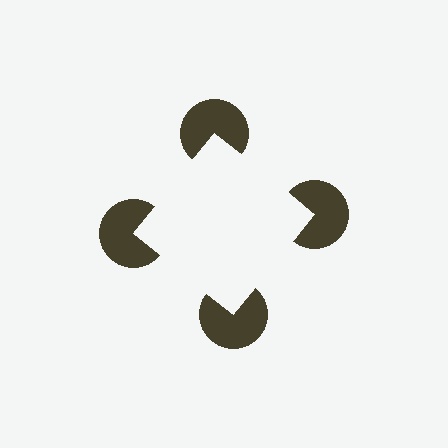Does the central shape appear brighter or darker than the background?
It typically appears slightly brighter than the background, even though no actual brightness change is drawn.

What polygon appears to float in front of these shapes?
An illusory square — its edges are inferred from the aligned wedge cuts in the pac-man discs, not physically drawn.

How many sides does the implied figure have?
4 sides.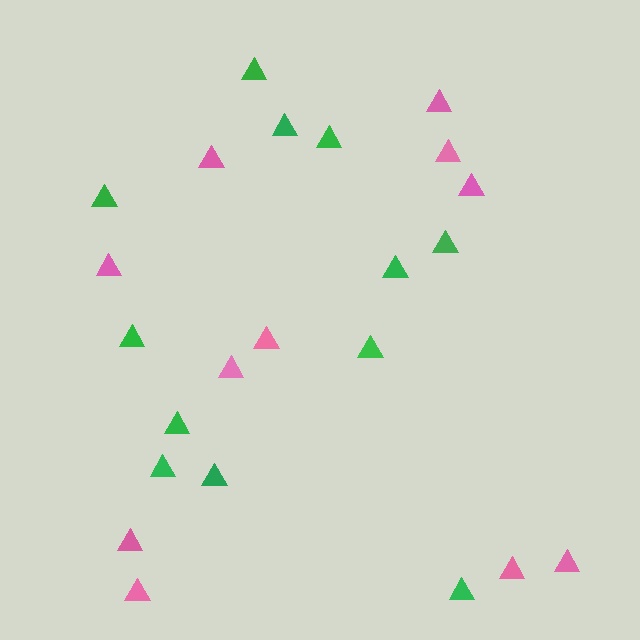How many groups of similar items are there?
There are 2 groups: one group of pink triangles (11) and one group of green triangles (12).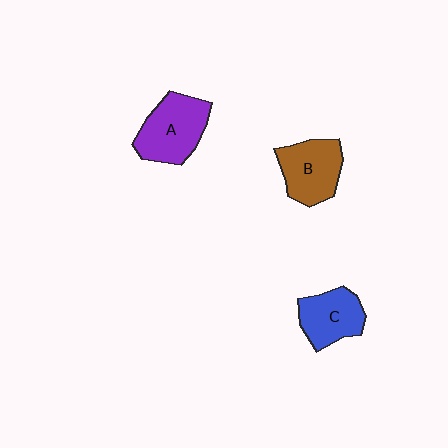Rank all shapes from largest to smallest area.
From largest to smallest: A (purple), B (brown), C (blue).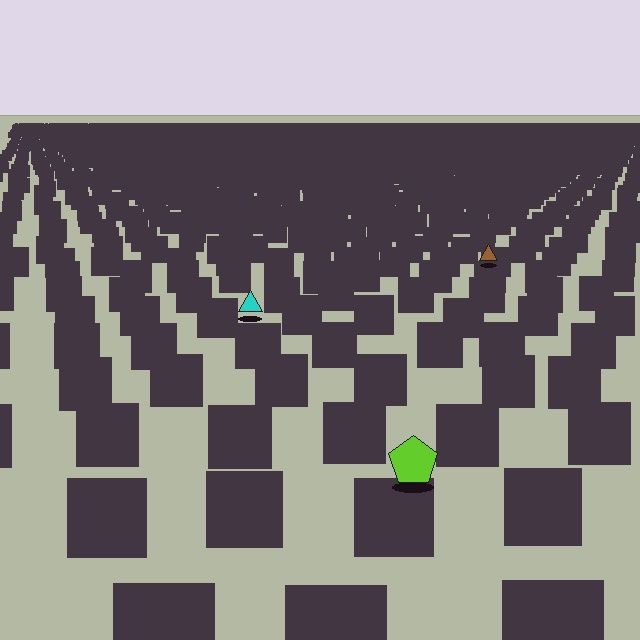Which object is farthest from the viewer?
The brown triangle is farthest from the viewer. It appears smaller and the ground texture around it is denser.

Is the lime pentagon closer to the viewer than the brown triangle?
Yes. The lime pentagon is closer — you can tell from the texture gradient: the ground texture is coarser near it.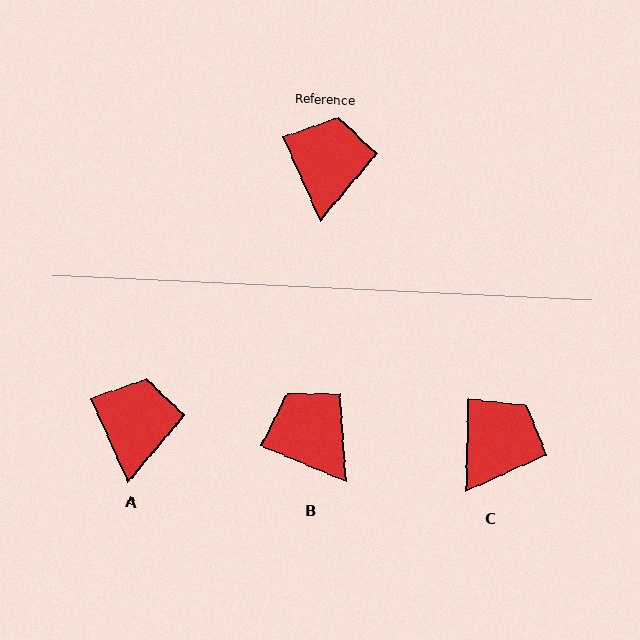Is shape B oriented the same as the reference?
No, it is off by about 44 degrees.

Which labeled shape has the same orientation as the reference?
A.